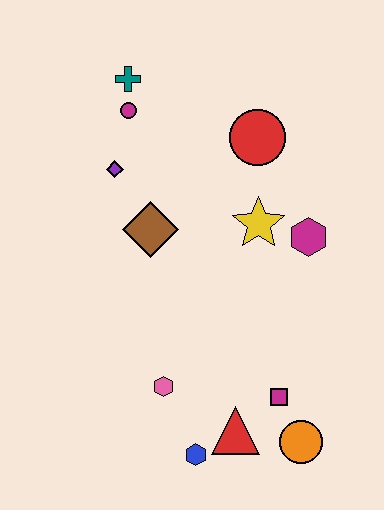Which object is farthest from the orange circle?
The teal cross is farthest from the orange circle.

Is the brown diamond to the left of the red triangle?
Yes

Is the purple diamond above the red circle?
No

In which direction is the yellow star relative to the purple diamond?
The yellow star is to the right of the purple diamond.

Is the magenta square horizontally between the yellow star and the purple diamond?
No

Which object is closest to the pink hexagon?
The blue hexagon is closest to the pink hexagon.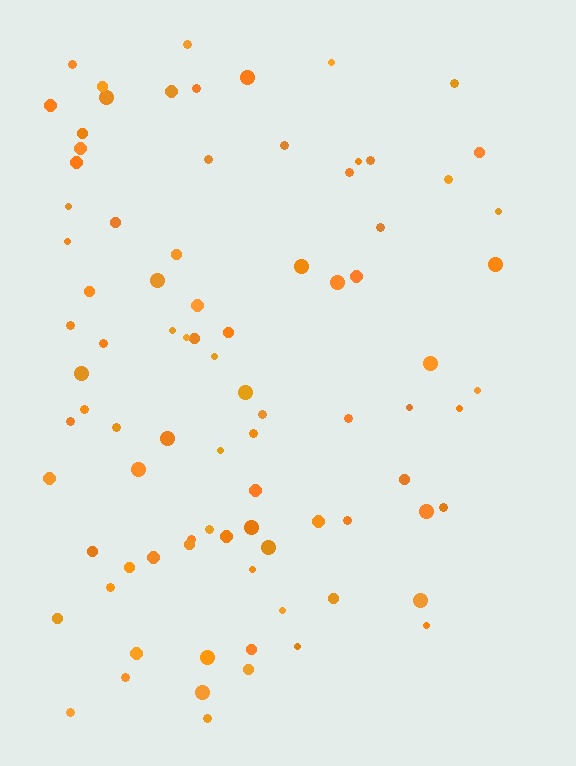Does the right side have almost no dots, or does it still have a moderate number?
Still a moderate number, just noticeably fewer than the left.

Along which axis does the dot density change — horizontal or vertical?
Horizontal.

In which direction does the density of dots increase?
From right to left, with the left side densest.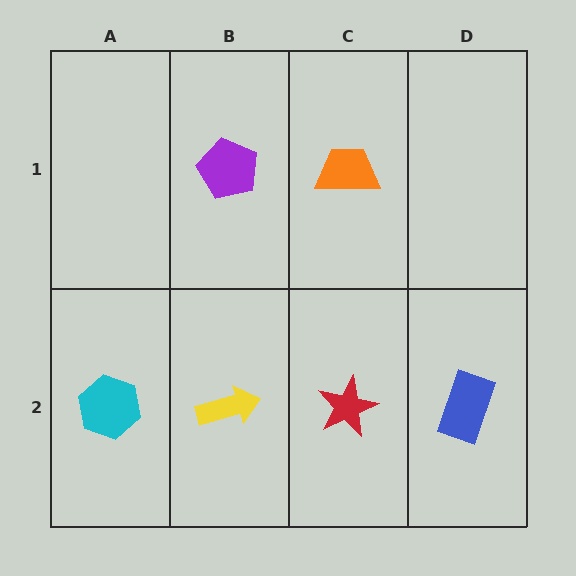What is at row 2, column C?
A red star.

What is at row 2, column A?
A cyan hexagon.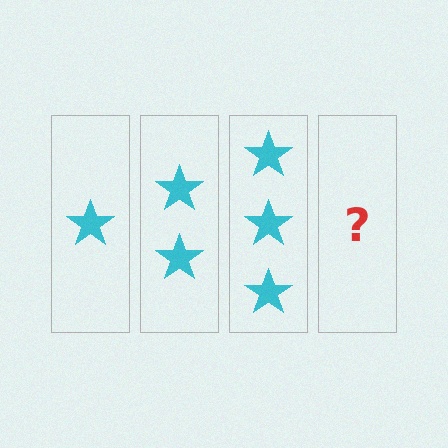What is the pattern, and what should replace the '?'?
The pattern is that each step adds one more star. The '?' should be 4 stars.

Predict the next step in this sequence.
The next step is 4 stars.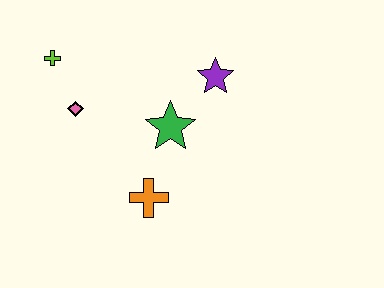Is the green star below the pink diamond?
Yes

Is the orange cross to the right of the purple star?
No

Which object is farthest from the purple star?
The lime cross is farthest from the purple star.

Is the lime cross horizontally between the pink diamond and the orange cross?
No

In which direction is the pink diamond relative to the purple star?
The pink diamond is to the left of the purple star.